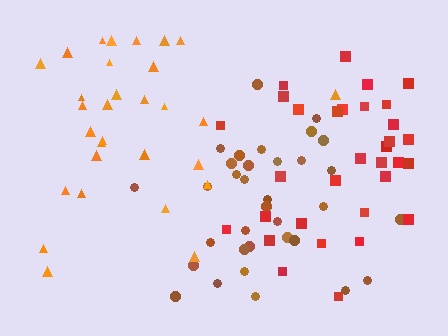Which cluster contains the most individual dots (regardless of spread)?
Brown (34).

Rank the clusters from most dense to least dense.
brown, red, orange.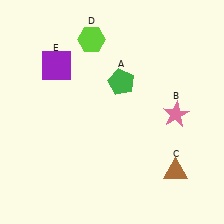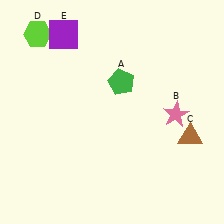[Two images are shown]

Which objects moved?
The objects that moved are: the brown triangle (C), the lime hexagon (D), the purple square (E).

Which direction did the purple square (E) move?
The purple square (E) moved up.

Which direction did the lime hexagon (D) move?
The lime hexagon (D) moved left.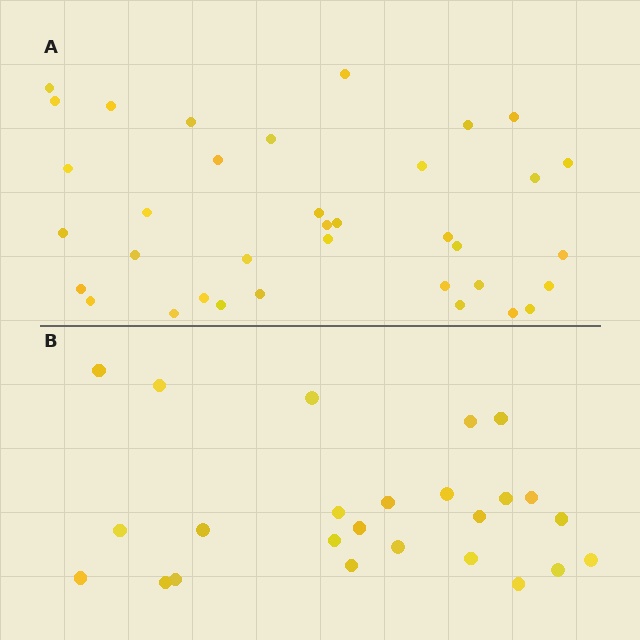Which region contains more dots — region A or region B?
Region A (the top region) has more dots.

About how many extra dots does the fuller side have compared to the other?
Region A has roughly 12 or so more dots than region B.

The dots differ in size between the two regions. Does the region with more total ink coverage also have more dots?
No. Region B has more total ink coverage because its dots are larger, but region A actually contains more individual dots. Total area can be misleading — the number of items is what matters here.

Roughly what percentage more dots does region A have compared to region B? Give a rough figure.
About 45% more.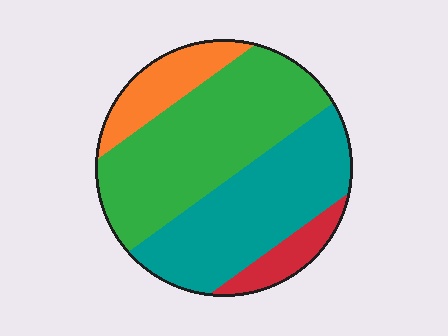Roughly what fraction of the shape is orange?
Orange takes up about one eighth (1/8) of the shape.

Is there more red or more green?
Green.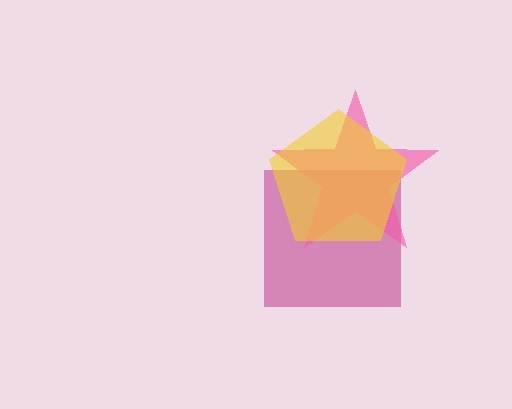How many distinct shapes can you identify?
There are 3 distinct shapes: a magenta square, a pink star, a yellow pentagon.